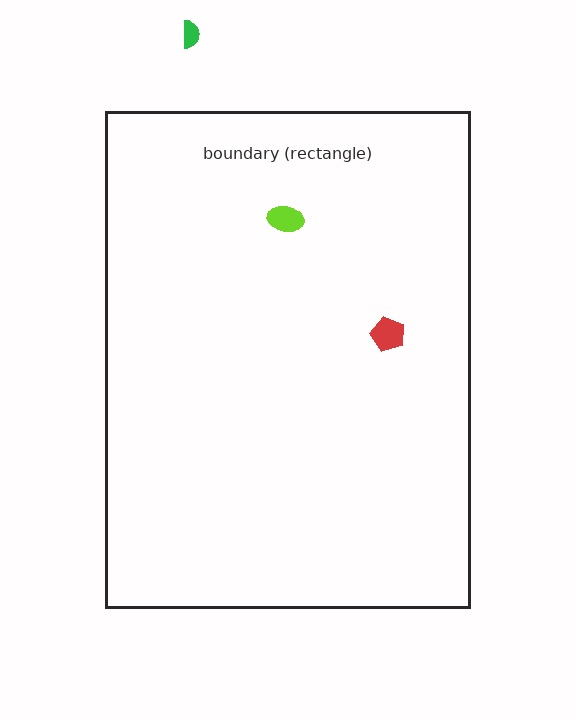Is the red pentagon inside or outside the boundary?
Inside.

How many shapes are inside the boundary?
2 inside, 1 outside.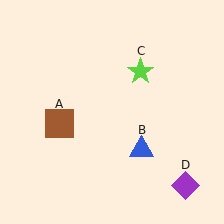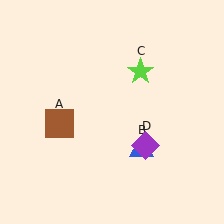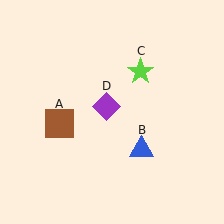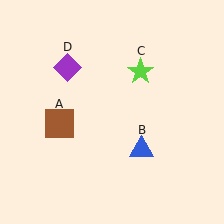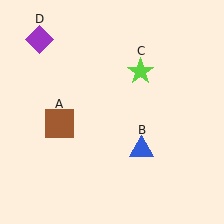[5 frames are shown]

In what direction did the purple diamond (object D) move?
The purple diamond (object D) moved up and to the left.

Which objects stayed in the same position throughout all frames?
Brown square (object A) and blue triangle (object B) and lime star (object C) remained stationary.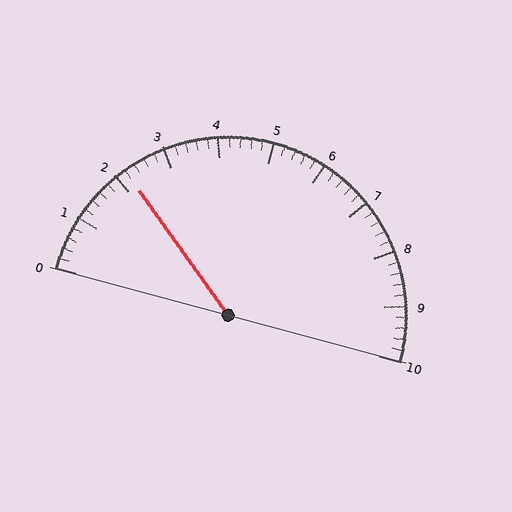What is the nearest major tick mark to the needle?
The nearest major tick mark is 2.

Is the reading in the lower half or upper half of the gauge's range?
The reading is in the lower half of the range (0 to 10).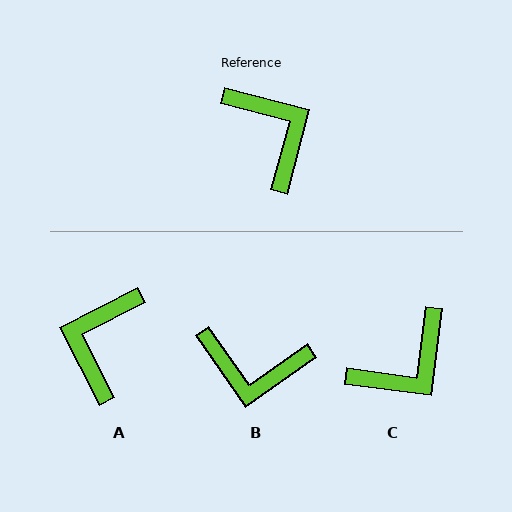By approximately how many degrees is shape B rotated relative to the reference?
Approximately 130 degrees clockwise.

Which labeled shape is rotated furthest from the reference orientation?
A, about 132 degrees away.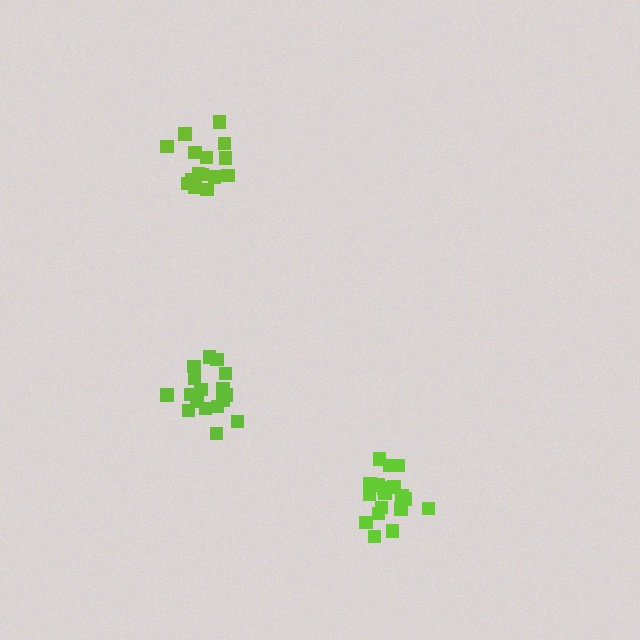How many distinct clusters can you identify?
There are 3 distinct clusters.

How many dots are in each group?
Group 1: 17 dots, Group 2: 16 dots, Group 3: 19 dots (52 total).